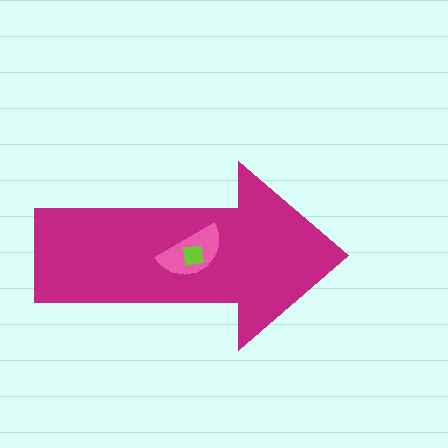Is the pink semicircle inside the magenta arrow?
Yes.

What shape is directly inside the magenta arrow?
The pink semicircle.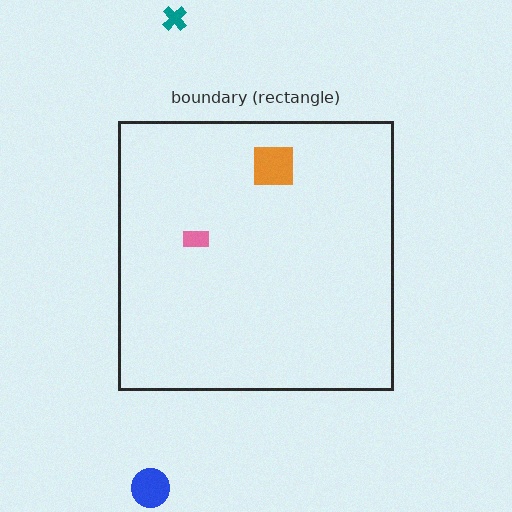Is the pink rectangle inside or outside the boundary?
Inside.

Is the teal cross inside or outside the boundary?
Outside.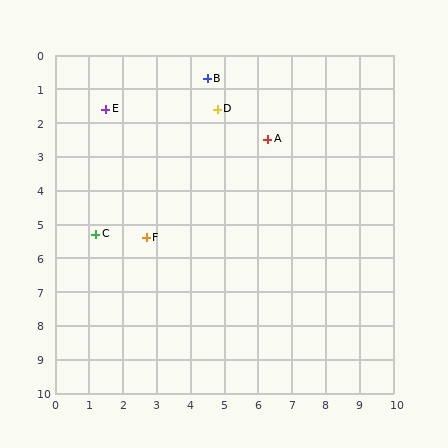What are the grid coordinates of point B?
Point B is at approximately (4.5, 0.7).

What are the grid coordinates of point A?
Point A is at approximately (6.3, 2.5).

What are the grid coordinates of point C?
Point C is at approximately (1.2, 5.3).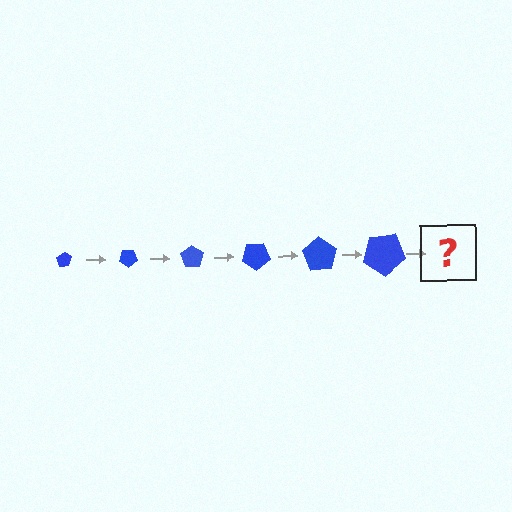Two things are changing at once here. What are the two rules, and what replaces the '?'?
The two rules are that the pentagon grows larger each step and it rotates 35 degrees each step. The '?' should be a pentagon, larger than the previous one and rotated 210 degrees from the start.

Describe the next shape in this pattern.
It should be a pentagon, larger than the previous one and rotated 210 degrees from the start.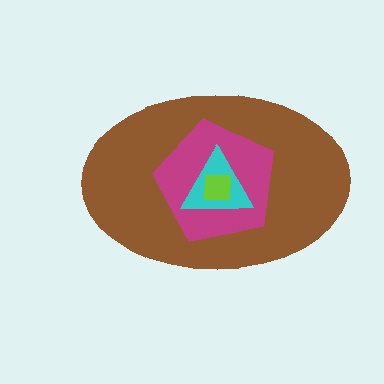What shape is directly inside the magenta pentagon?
The cyan triangle.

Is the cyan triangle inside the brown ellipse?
Yes.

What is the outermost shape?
The brown ellipse.